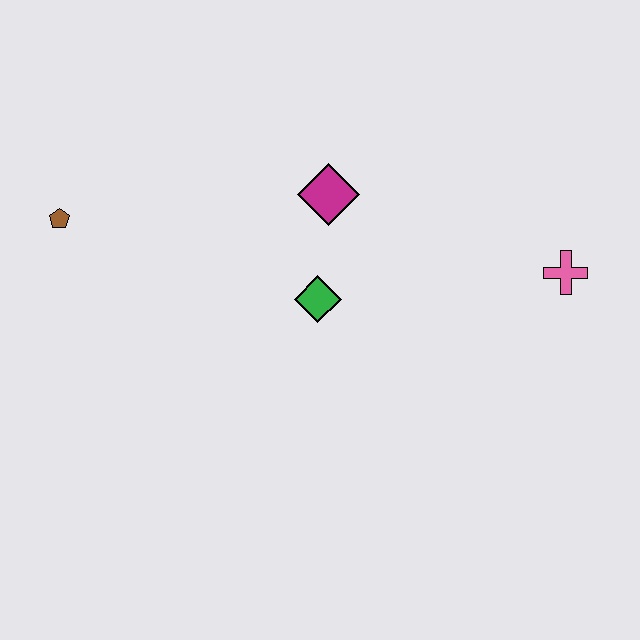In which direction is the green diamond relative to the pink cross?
The green diamond is to the left of the pink cross.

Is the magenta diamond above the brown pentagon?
Yes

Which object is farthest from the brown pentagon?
The pink cross is farthest from the brown pentagon.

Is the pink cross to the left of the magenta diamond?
No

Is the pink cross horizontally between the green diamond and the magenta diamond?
No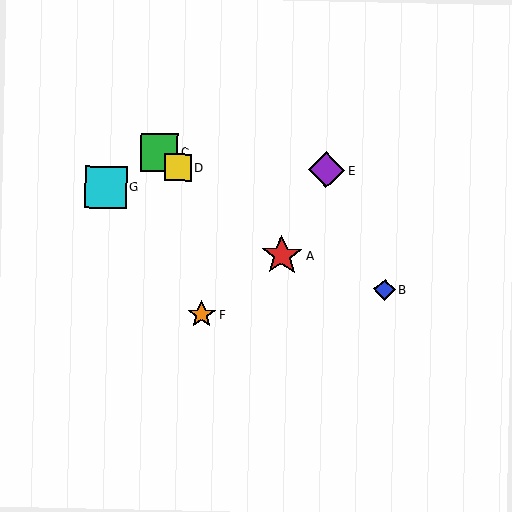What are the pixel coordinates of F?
Object F is at (201, 315).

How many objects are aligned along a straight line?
3 objects (A, C, D) are aligned along a straight line.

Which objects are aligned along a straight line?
Objects A, C, D are aligned along a straight line.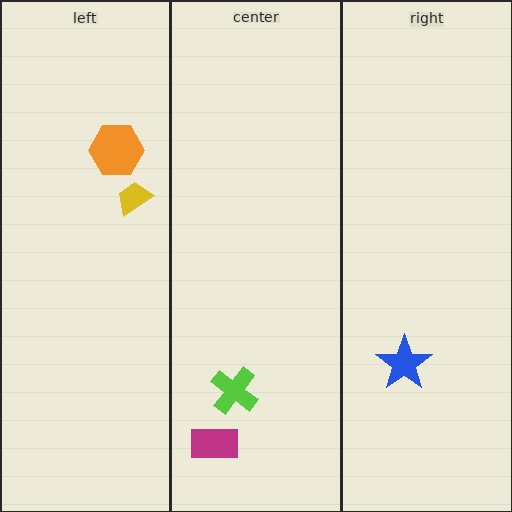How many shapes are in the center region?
2.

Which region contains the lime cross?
The center region.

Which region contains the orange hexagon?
The left region.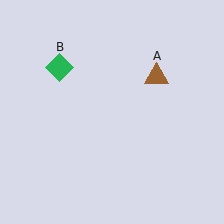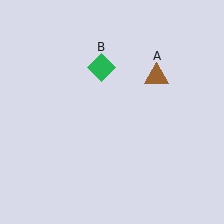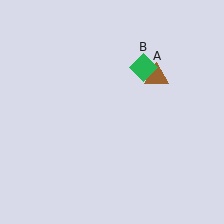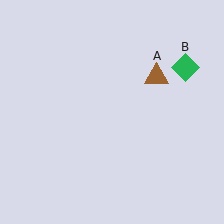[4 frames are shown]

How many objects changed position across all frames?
1 object changed position: green diamond (object B).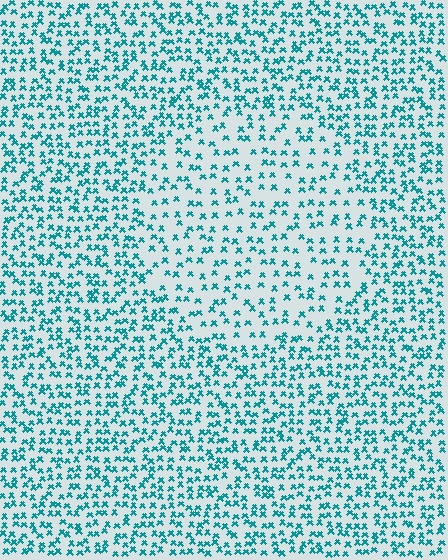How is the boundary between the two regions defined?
The boundary is defined by a change in element density (approximately 1.7x ratio). All elements are the same color, size, and shape.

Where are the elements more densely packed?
The elements are more densely packed outside the circle boundary.